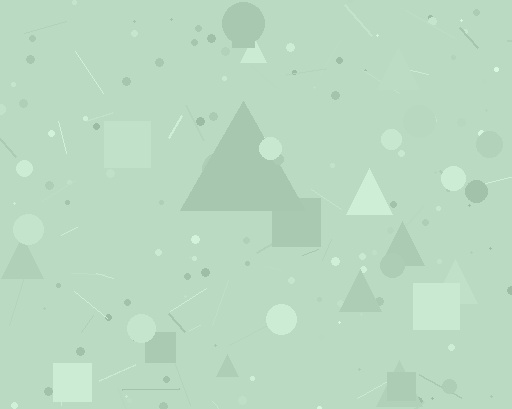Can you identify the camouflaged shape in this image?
The camouflaged shape is a triangle.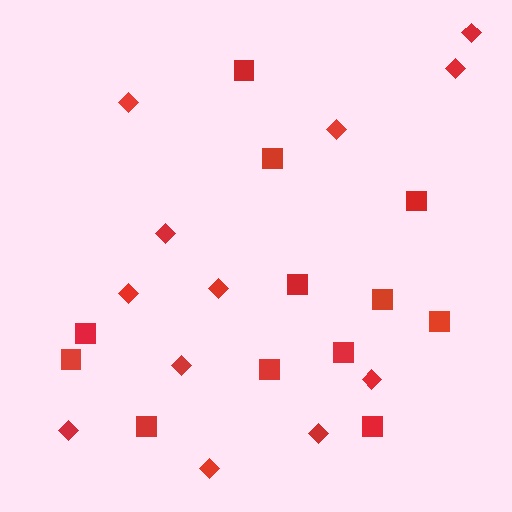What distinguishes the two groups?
There are 2 groups: one group of squares (12) and one group of diamonds (12).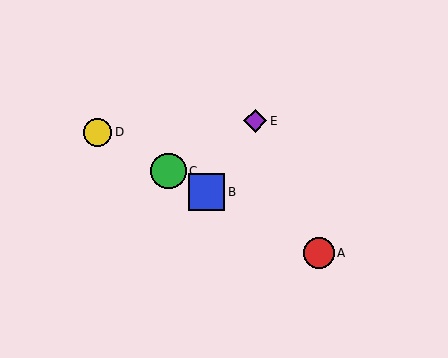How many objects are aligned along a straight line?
4 objects (A, B, C, D) are aligned along a straight line.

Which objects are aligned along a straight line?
Objects A, B, C, D are aligned along a straight line.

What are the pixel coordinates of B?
Object B is at (207, 192).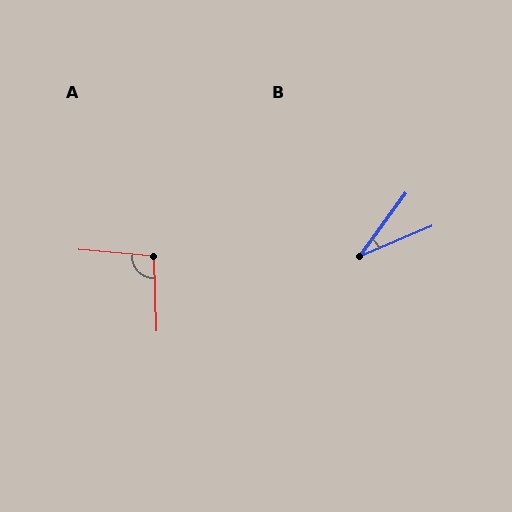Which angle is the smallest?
B, at approximately 31 degrees.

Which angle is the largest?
A, at approximately 97 degrees.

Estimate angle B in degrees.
Approximately 31 degrees.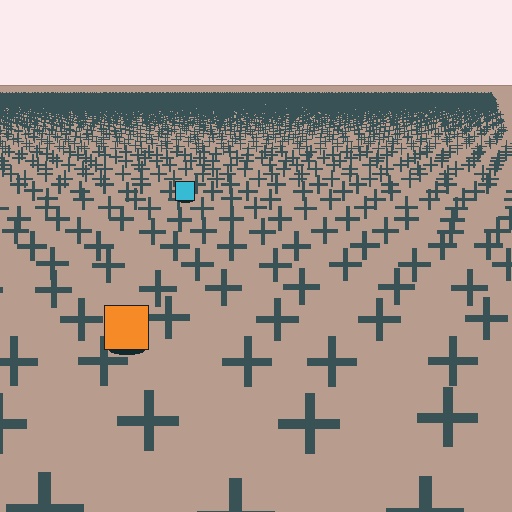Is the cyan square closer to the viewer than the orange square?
No. The orange square is closer — you can tell from the texture gradient: the ground texture is coarser near it.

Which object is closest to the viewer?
The orange square is closest. The texture marks near it are larger and more spread out.